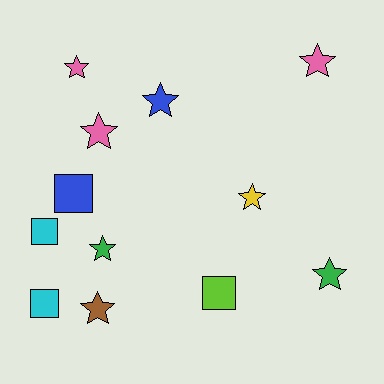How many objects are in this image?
There are 12 objects.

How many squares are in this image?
There are 4 squares.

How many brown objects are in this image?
There is 1 brown object.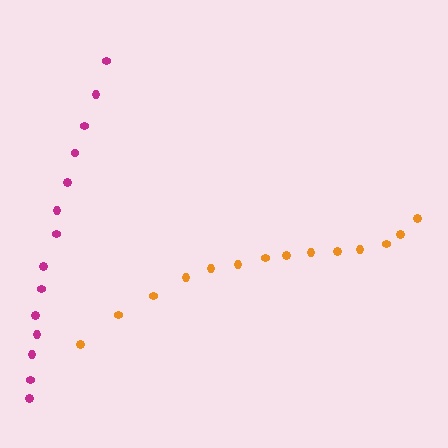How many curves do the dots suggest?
There are 2 distinct paths.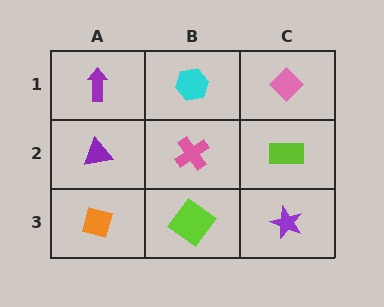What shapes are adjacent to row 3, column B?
A pink cross (row 2, column B), an orange square (row 3, column A), a purple star (row 3, column C).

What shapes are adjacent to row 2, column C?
A pink diamond (row 1, column C), a purple star (row 3, column C), a pink cross (row 2, column B).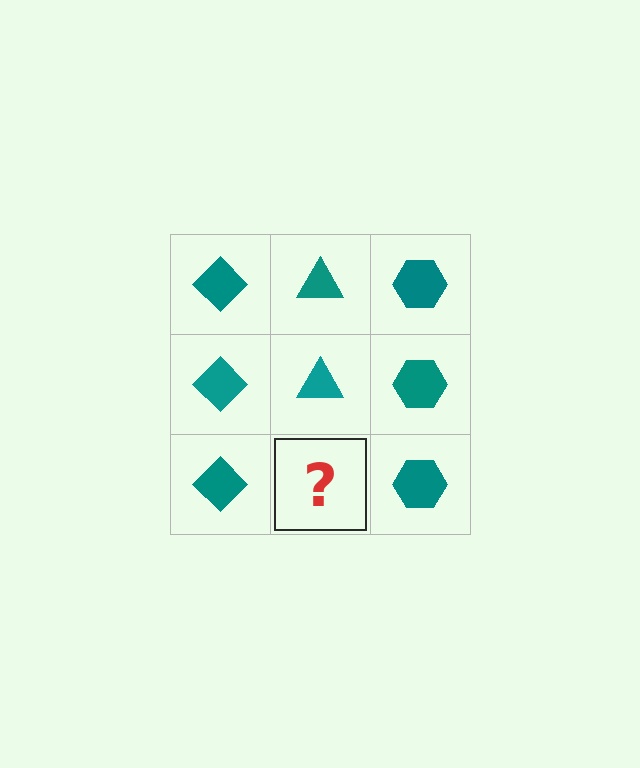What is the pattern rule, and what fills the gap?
The rule is that each column has a consistent shape. The gap should be filled with a teal triangle.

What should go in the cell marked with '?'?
The missing cell should contain a teal triangle.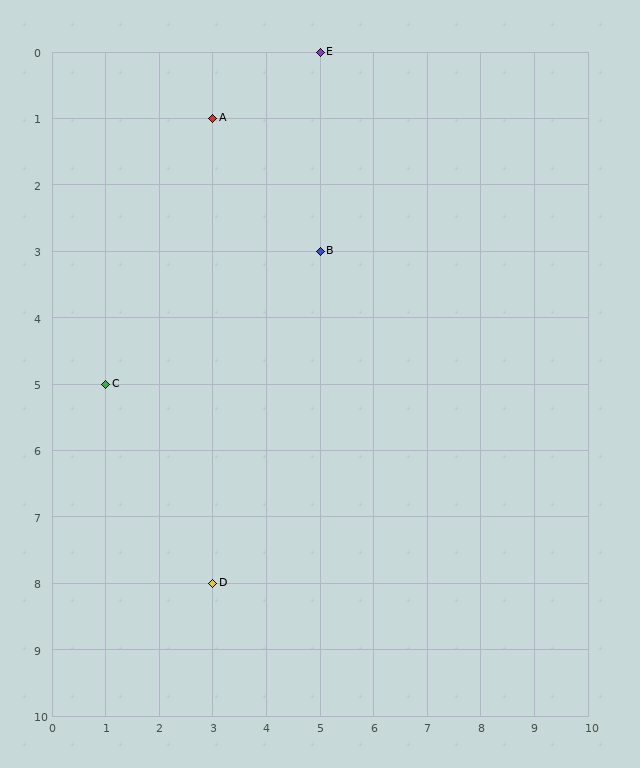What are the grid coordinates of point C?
Point C is at grid coordinates (1, 5).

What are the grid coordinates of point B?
Point B is at grid coordinates (5, 3).